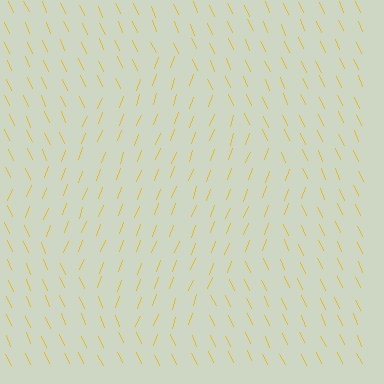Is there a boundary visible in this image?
Yes, there is a texture boundary formed by a change in line orientation.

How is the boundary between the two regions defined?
The boundary is defined purely by a change in line orientation (approximately 45 degrees difference). All lines are the same color and thickness.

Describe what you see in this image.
The image is filled with small yellow line segments. A diamond region in the image has lines oriented differently from the surrounding lines, creating a visible texture boundary.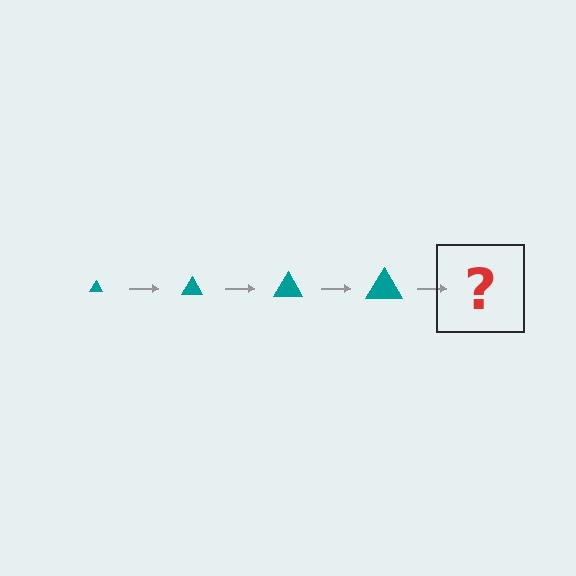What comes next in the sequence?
The next element should be a teal triangle, larger than the previous one.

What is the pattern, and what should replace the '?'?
The pattern is that the triangle gets progressively larger each step. The '?' should be a teal triangle, larger than the previous one.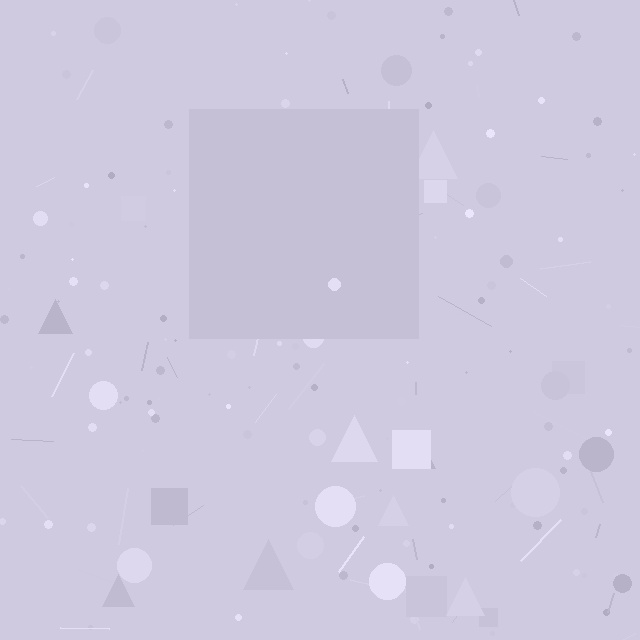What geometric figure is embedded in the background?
A square is embedded in the background.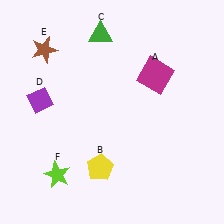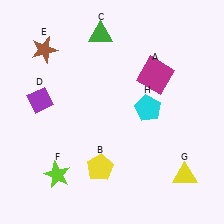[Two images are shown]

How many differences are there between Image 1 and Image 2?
There are 2 differences between the two images.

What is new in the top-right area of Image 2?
A cyan pentagon (H) was added in the top-right area of Image 2.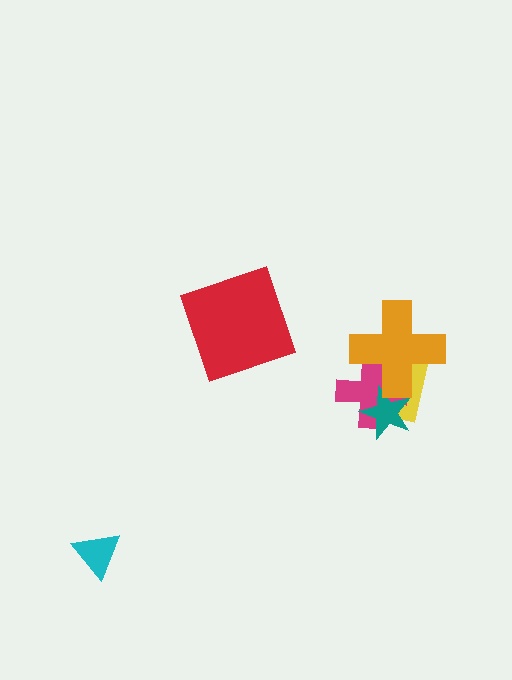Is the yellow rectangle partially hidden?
Yes, it is partially covered by another shape.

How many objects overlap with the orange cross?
3 objects overlap with the orange cross.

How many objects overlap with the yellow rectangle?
3 objects overlap with the yellow rectangle.